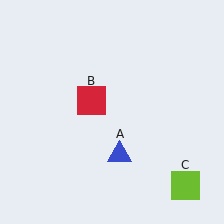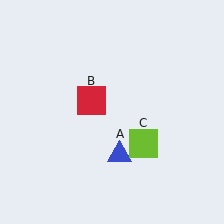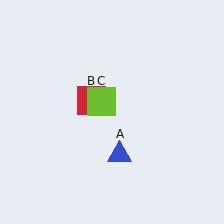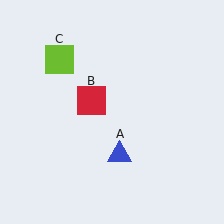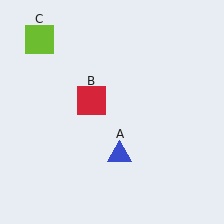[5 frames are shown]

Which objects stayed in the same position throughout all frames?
Blue triangle (object A) and red square (object B) remained stationary.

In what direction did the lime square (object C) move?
The lime square (object C) moved up and to the left.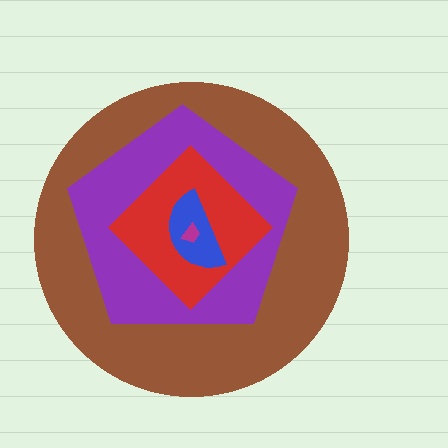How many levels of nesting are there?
5.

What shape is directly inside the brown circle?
The purple pentagon.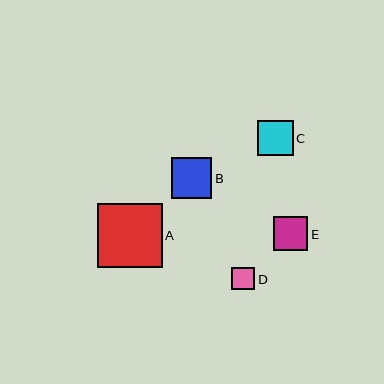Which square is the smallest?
Square D is the smallest with a size of approximately 23 pixels.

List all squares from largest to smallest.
From largest to smallest: A, B, C, E, D.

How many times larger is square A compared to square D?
Square A is approximately 2.8 times the size of square D.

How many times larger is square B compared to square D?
Square B is approximately 1.8 times the size of square D.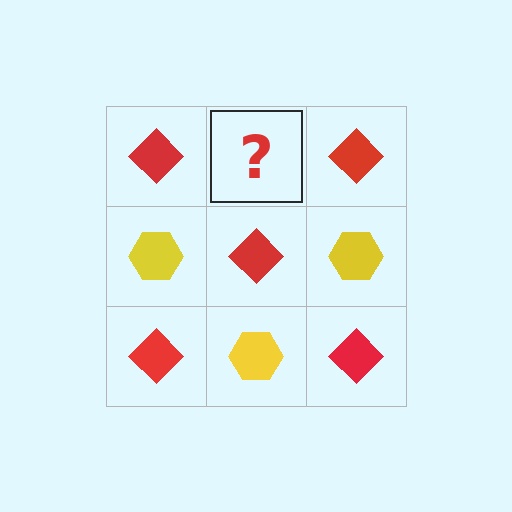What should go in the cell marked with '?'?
The missing cell should contain a yellow hexagon.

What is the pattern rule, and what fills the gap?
The rule is that it alternates red diamond and yellow hexagon in a checkerboard pattern. The gap should be filled with a yellow hexagon.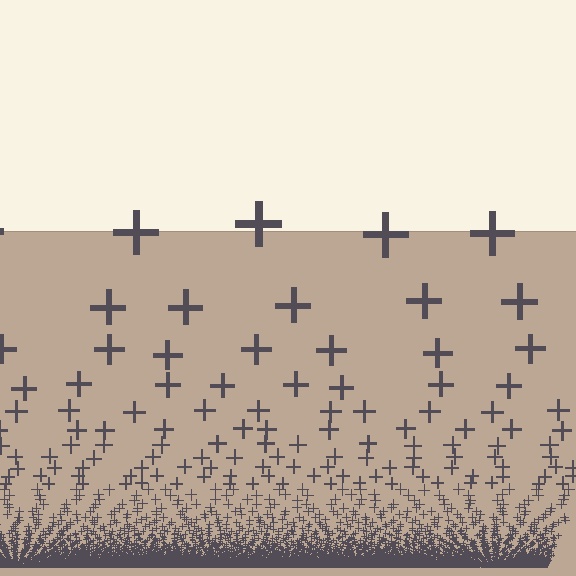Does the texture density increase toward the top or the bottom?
Density increases toward the bottom.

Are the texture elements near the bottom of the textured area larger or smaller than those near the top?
Smaller. The gradient is inverted — elements near the bottom are smaller and denser.